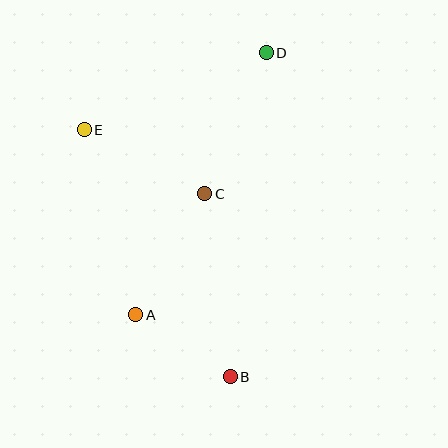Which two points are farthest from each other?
Points B and D are farthest from each other.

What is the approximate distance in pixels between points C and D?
The distance between C and D is approximately 154 pixels.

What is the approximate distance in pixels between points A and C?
The distance between A and C is approximately 139 pixels.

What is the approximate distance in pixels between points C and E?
The distance between C and E is approximately 137 pixels.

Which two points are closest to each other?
Points A and B are closest to each other.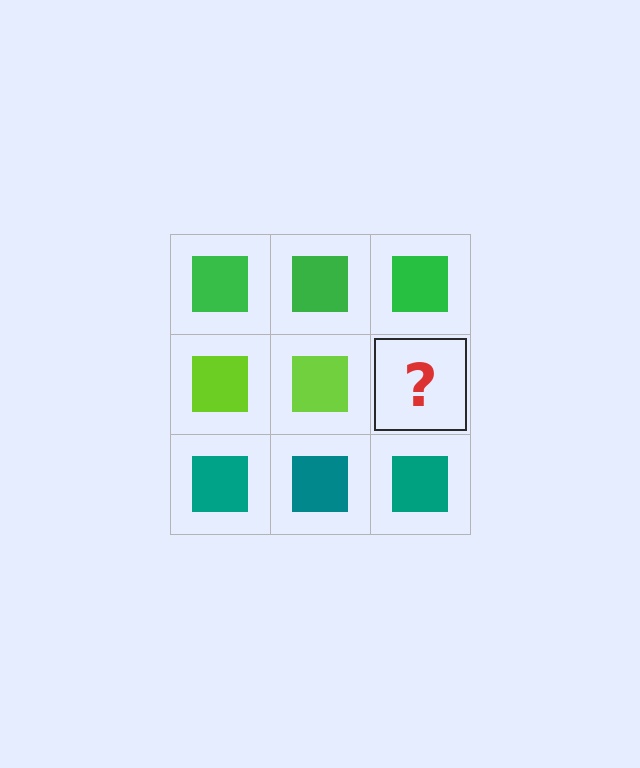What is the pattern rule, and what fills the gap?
The rule is that each row has a consistent color. The gap should be filled with a lime square.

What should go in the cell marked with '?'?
The missing cell should contain a lime square.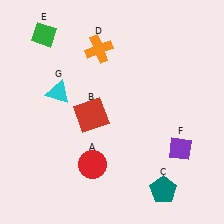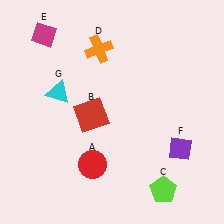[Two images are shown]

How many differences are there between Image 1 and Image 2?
There are 2 differences between the two images.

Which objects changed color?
C changed from teal to lime. E changed from green to magenta.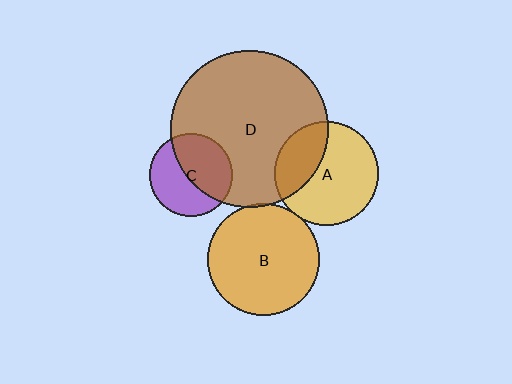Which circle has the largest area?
Circle D (brown).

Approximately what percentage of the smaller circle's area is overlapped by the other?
Approximately 5%.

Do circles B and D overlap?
Yes.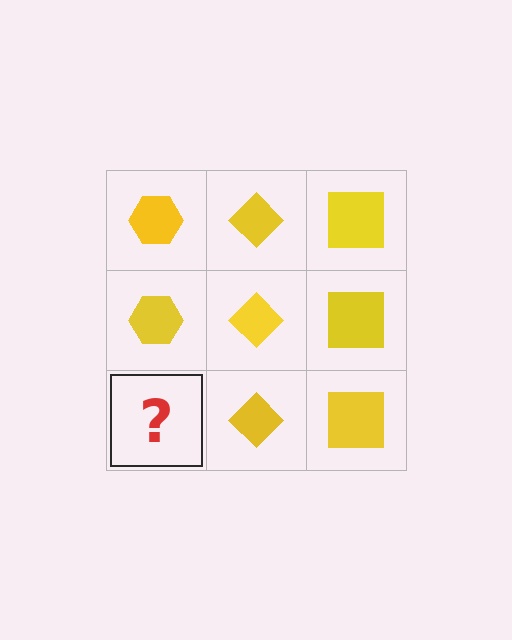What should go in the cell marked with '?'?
The missing cell should contain a yellow hexagon.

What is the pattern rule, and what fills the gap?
The rule is that each column has a consistent shape. The gap should be filled with a yellow hexagon.